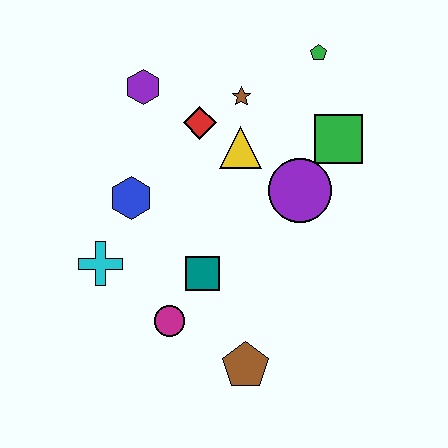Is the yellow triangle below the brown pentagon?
No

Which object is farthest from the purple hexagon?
The brown pentagon is farthest from the purple hexagon.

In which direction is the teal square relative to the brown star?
The teal square is below the brown star.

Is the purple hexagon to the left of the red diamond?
Yes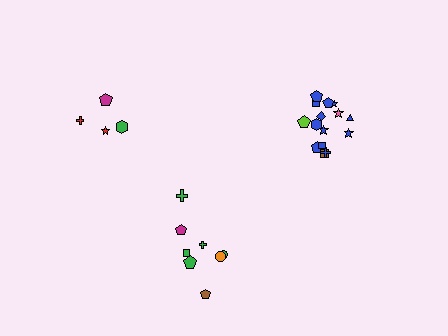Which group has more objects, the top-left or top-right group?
The top-right group.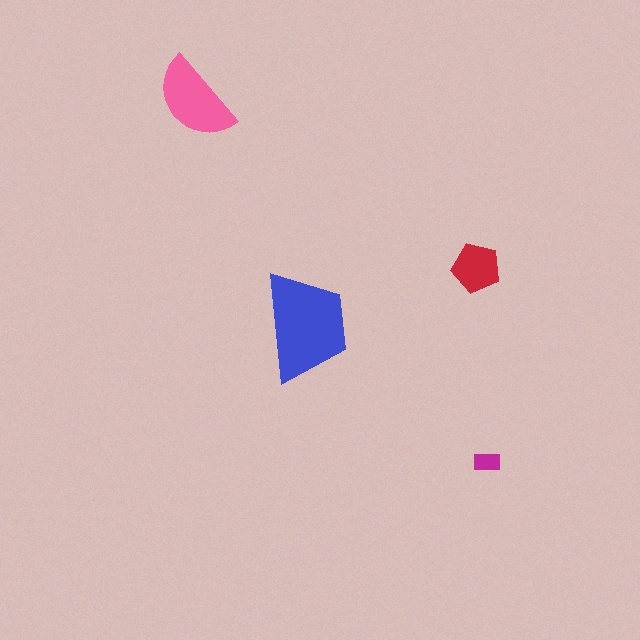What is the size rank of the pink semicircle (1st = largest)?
2nd.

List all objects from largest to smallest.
The blue trapezoid, the pink semicircle, the red pentagon, the magenta rectangle.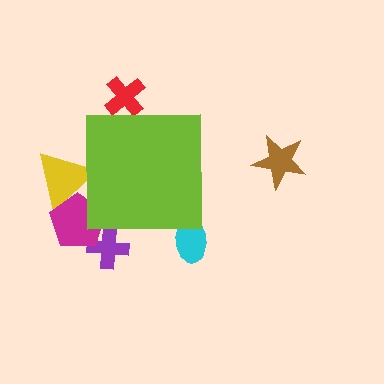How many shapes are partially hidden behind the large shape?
5 shapes are partially hidden.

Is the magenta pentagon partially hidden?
Yes, the magenta pentagon is partially hidden behind the lime square.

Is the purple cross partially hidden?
Yes, the purple cross is partially hidden behind the lime square.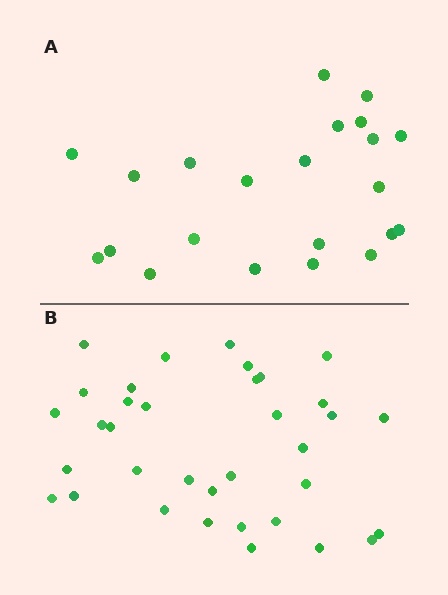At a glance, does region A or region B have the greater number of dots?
Region B (the bottom region) has more dots.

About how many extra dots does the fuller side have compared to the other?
Region B has approximately 15 more dots than region A.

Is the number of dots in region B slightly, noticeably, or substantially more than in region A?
Region B has substantially more. The ratio is roughly 1.6 to 1.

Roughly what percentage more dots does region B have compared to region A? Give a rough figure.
About 60% more.